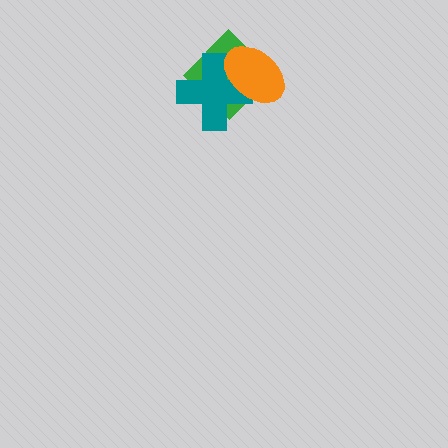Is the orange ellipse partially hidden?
No, no other shape covers it.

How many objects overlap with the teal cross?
2 objects overlap with the teal cross.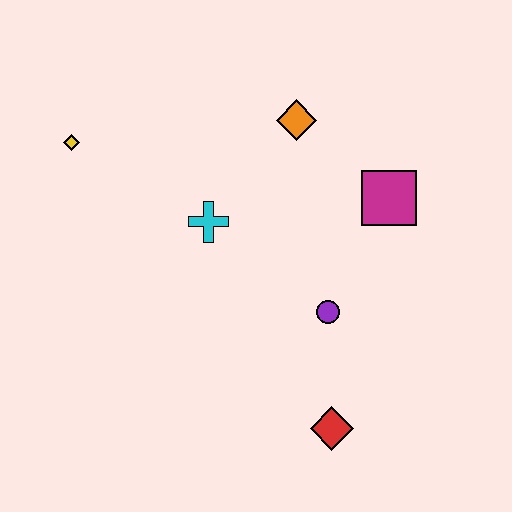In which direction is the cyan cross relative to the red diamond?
The cyan cross is above the red diamond.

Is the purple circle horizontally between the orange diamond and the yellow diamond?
No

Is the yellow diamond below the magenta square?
No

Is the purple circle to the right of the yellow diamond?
Yes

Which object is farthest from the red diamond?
The yellow diamond is farthest from the red diamond.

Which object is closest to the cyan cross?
The orange diamond is closest to the cyan cross.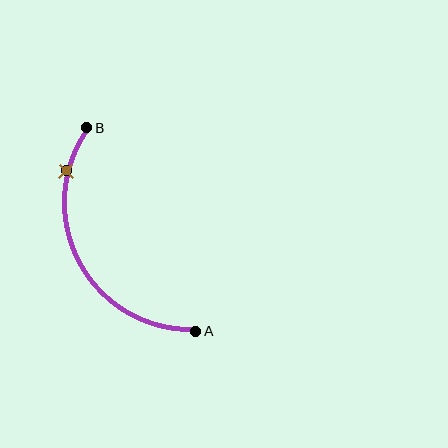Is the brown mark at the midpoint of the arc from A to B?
No. The brown mark lies on the arc but is closer to endpoint B. The arc midpoint would be at the point on the curve equidistant along the arc from both A and B.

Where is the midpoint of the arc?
The arc midpoint is the point on the curve farthest from the straight line joining A and B. It sits to the left of that line.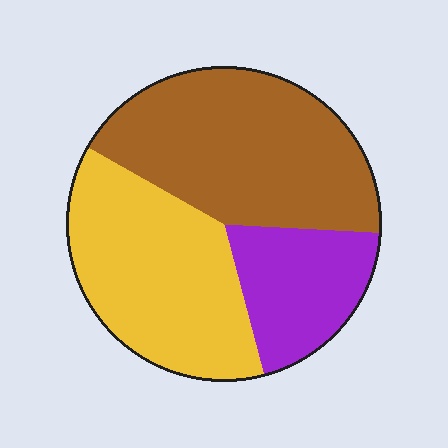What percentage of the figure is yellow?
Yellow covers around 35% of the figure.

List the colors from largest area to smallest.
From largest to smallest: brown, yellow, purple.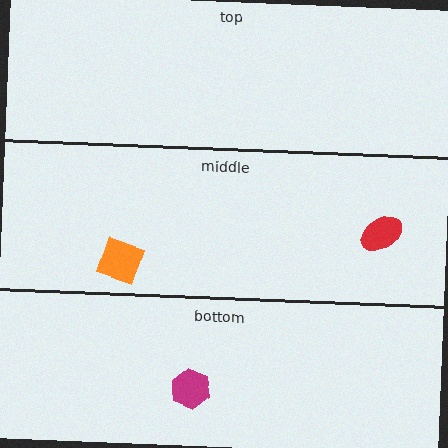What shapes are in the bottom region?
The magenta hexagon.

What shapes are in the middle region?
The red ellipse, the orange diamond.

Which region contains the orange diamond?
The middle region.